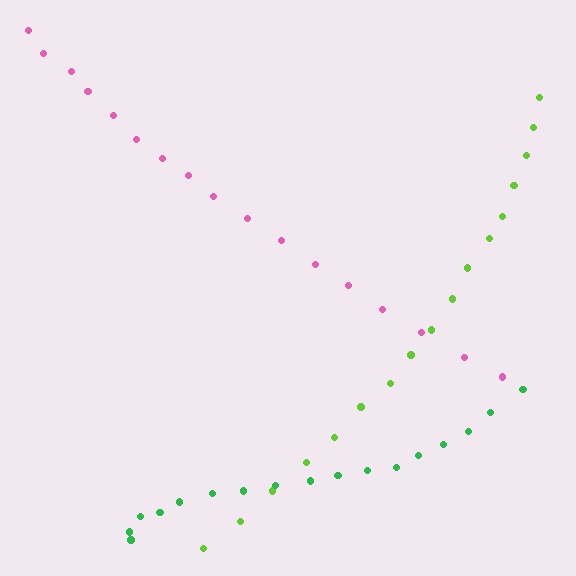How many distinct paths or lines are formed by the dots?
There are 3 distinct paths.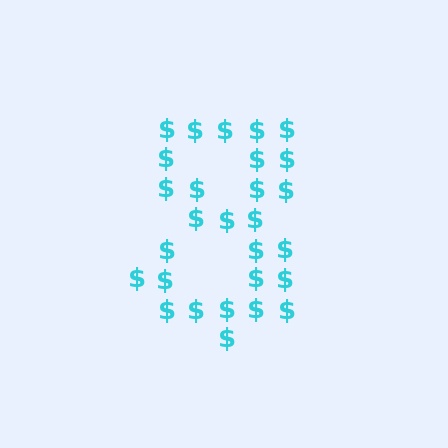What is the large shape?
The large shape is the digit 8.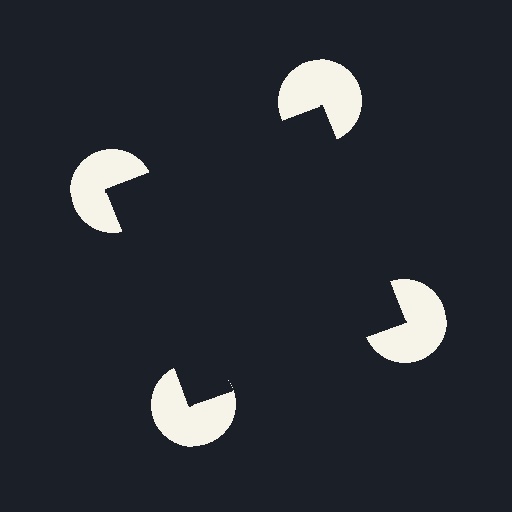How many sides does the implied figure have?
4 sides.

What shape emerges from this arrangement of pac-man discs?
An illusory square — its edges are inferred from the aligned wedge cuts in the pac-man discs, not physically drawn.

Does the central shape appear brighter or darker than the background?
It typically appears slightly darker than the background, even though no actual brightness change is drawn.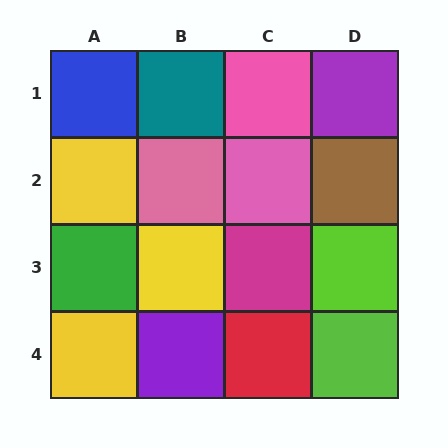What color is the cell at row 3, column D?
Lime.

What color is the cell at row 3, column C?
Magenta.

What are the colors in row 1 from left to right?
Blue, teal, pink, purple.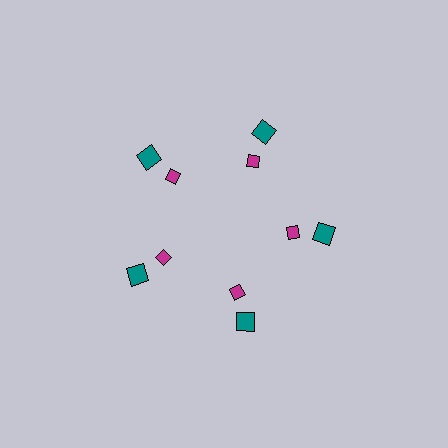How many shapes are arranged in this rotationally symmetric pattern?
There are 10 shapes, arranged in 5 groups of 2.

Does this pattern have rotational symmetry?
Yes, this pattern has 5-fold rotational symmetry. It looks the same after rotating 72 degrees around the center.